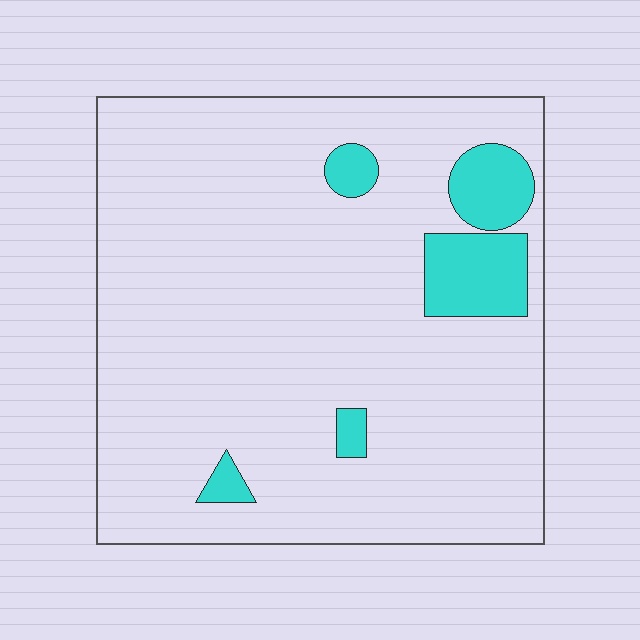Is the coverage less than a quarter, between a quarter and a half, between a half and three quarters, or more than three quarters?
Less than a quarter.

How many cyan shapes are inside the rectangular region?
5.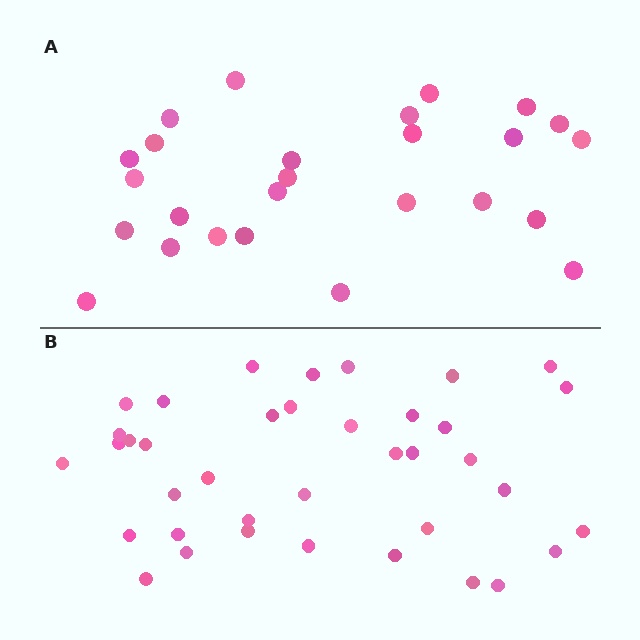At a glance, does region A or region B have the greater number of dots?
Region B (the bottom region) has more dots.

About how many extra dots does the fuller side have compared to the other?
Region B has roughly 12 or so more dots than region A.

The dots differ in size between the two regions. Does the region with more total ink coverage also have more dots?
No. Region A has more total ink coverage because its dots are larger, but region B actually contains more individual dots. Total area can be misleading — the number of items is what matters here.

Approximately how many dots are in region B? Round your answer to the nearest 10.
About 40 dots. (The exact count is 38, which rounds to 40.)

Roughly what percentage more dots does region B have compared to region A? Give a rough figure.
About 45% more.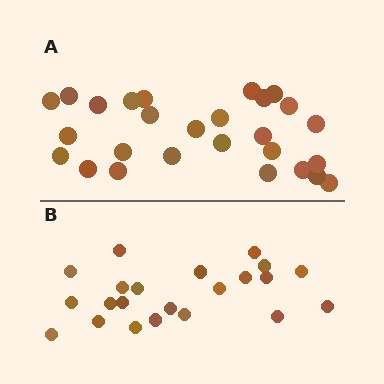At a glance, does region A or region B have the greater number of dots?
Region A (the top region) has more dots.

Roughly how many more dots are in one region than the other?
Region A has about 5 more dots than region B.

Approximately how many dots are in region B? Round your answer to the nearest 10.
About 20 dots. (The exact count is 22, which rounds to 20.)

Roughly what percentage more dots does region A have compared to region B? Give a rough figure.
About 25% more.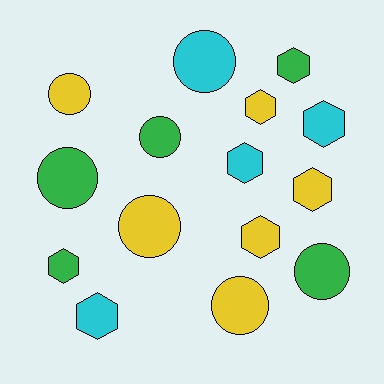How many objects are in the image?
There are 15 objects.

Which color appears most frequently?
Yellow, with 6 objects.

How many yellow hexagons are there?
There are 3 yellow hexagons.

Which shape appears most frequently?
Hexagon, with 8 objects.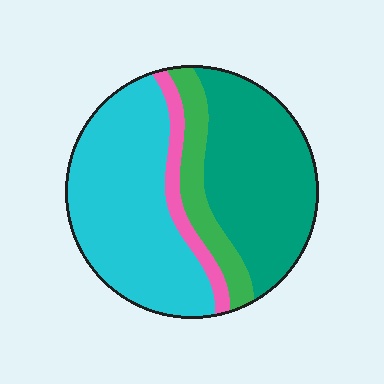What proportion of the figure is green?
Green takes up about one eighth (1/8) of the figure.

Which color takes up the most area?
Cyan, at roughly 45%.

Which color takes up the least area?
Pink, at roughly 10%.